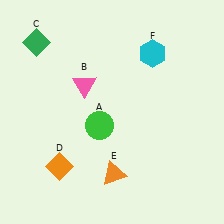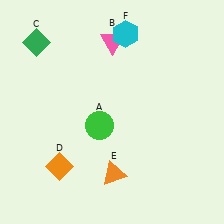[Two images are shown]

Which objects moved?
The objects that moved are: the pink triangle (B), the cyan hexagon (F).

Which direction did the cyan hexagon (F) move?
The cyan hexagon (F) moved left.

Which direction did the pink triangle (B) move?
The pink triangle (B) moved up.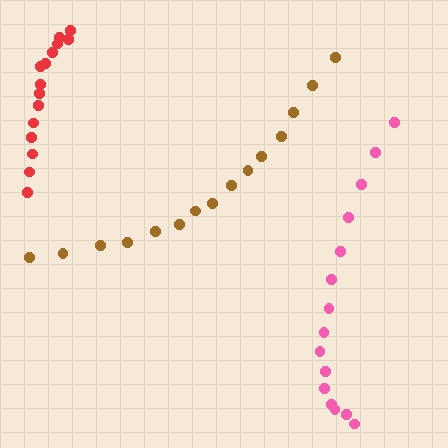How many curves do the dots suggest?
There are 3 distinct paths.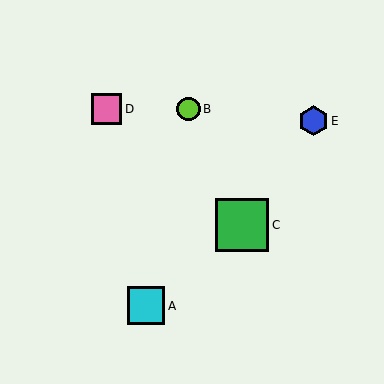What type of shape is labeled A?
Shape A is a cyan square.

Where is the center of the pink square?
The center of the pink square is at (107, 109).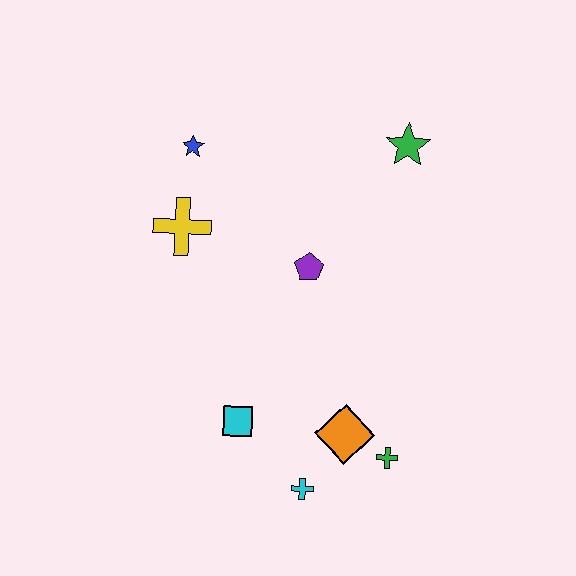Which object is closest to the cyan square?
The cyan cross is closest to the cyan square.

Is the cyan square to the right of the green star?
No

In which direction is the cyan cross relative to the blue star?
The cyan cross is below the blue star.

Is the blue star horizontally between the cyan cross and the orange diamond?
No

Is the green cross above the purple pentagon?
No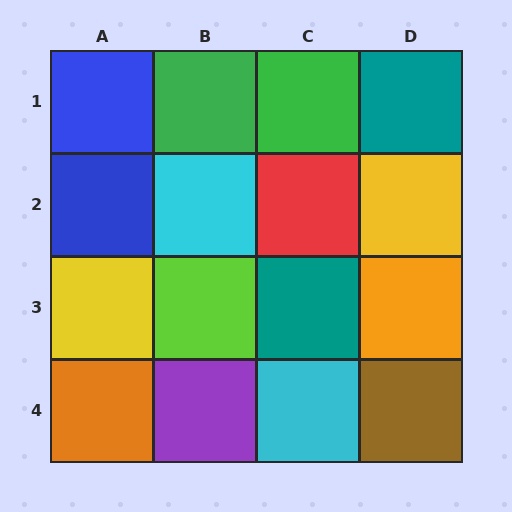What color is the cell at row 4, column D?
Brown.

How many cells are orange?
2 cells are orange.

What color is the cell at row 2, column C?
Red.